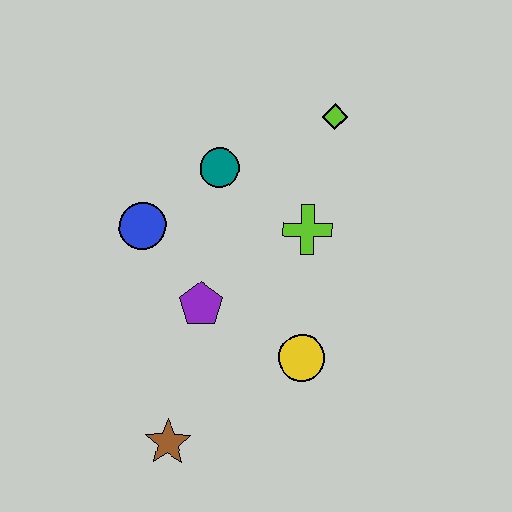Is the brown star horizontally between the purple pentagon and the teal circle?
No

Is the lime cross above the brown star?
Yes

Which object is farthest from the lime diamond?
The brown star is farthest from the lime diamond.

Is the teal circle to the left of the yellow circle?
Yes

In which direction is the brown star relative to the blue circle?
The brown star is below the blue circle.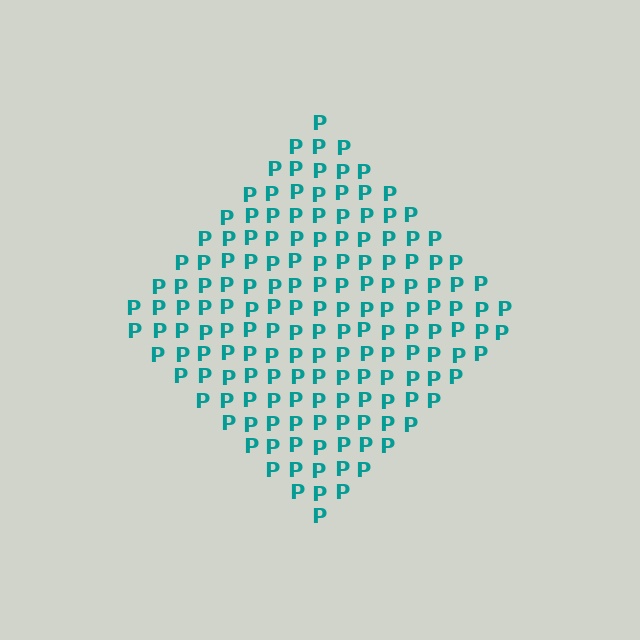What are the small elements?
The small elements are letter P's.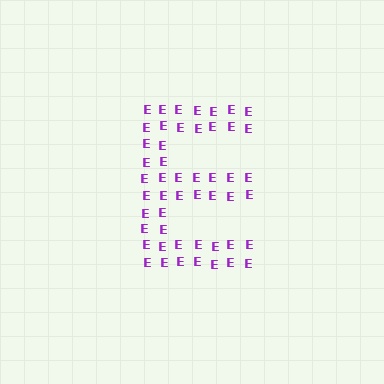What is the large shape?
The large shape is the letter E.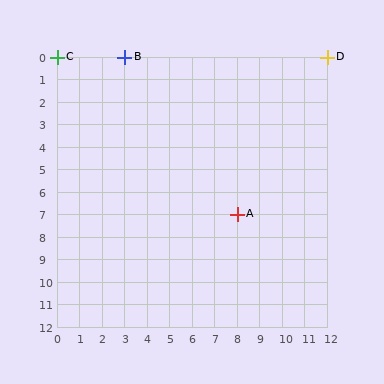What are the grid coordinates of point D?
Point D is at grid coordinates (12, 0).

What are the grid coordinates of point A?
Point A is at grid coordinates (8, 7).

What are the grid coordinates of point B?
Point B is at grid coordinates (3, 0).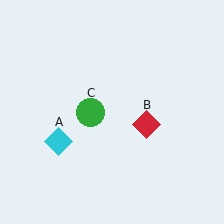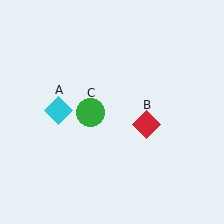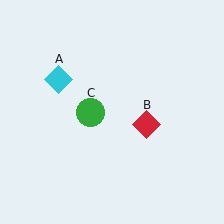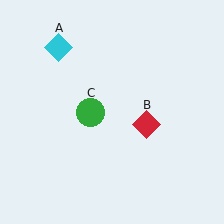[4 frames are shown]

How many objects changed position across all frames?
1 object changed position: cyan diamond (object A).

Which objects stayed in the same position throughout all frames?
Red diamond (object B) and green circle (object C) remained stationary.